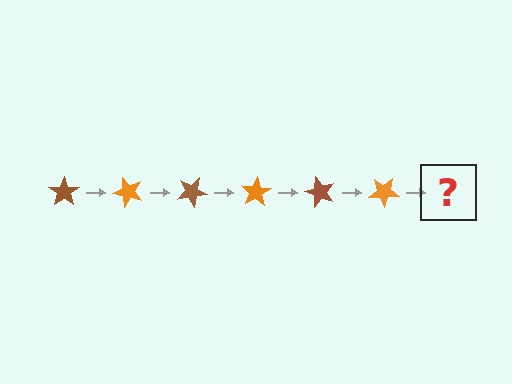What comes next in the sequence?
The next element should be a brown star, rotated 300 degrees from the start.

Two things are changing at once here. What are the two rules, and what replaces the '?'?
The two rules are that it rotates 50 degrees each step and the color cycles through brown and orange. The '?' should be a brown star, rotated 300 degrees from the start.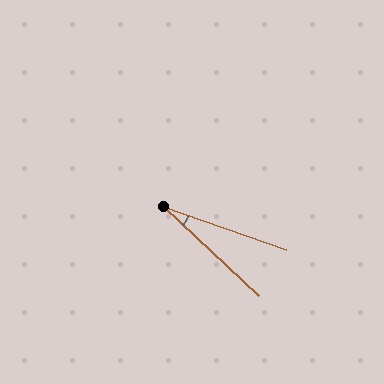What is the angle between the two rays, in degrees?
Approximately 24 degrees.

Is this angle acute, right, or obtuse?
It is acute.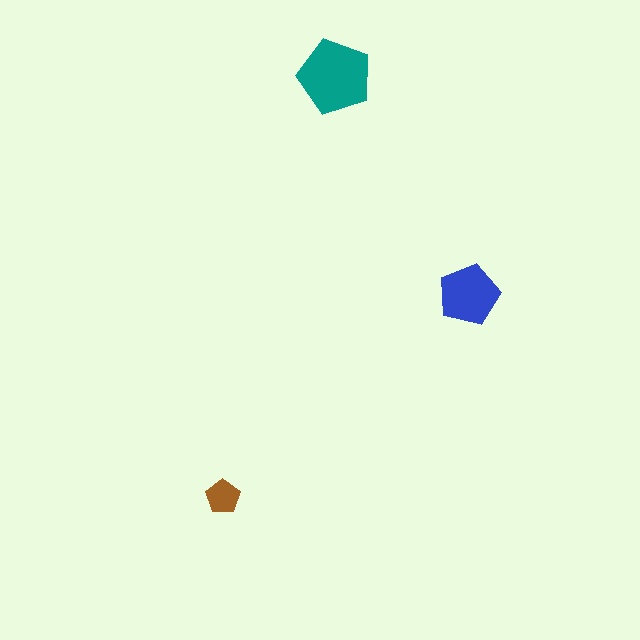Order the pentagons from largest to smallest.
the teal one, the blue one, the brown one.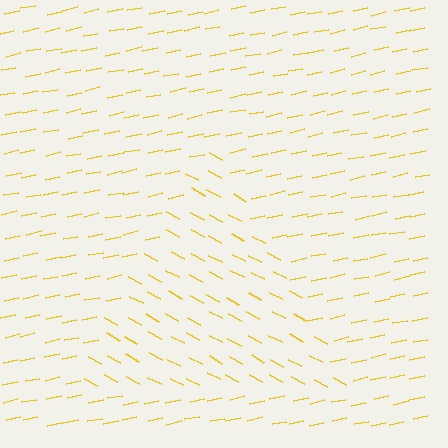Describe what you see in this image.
The image is filled with small yellow line segments. A triangle region in the image has lines oriented differently from the surrounding lines, creating a visible texture boundary.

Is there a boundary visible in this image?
Yes, there is a texture boundary formed by a change in line orientation.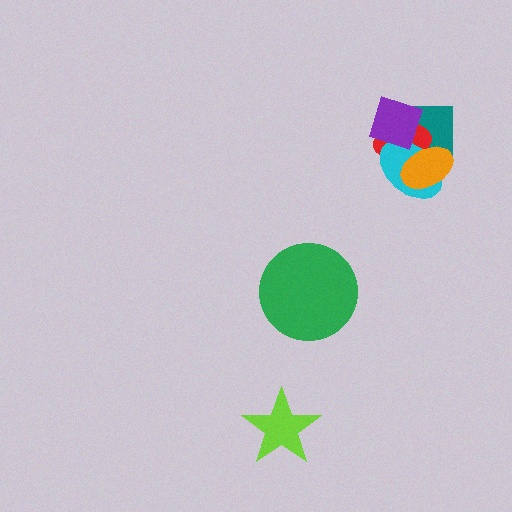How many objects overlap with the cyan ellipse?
4 objects overlap with the cyan ellipse.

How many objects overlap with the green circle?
0 objects overlap with the green circle.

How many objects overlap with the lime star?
0 objects overlap with the lime star.